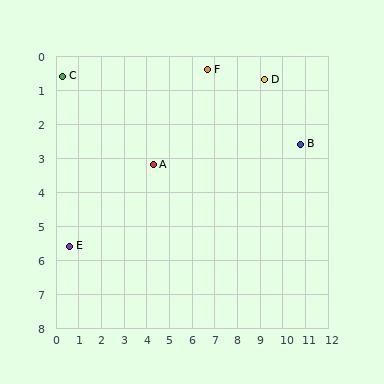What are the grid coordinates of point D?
Point D is at approximately (9.2, 0.7).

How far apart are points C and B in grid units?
Points C and B are about 10.7 grid units apart.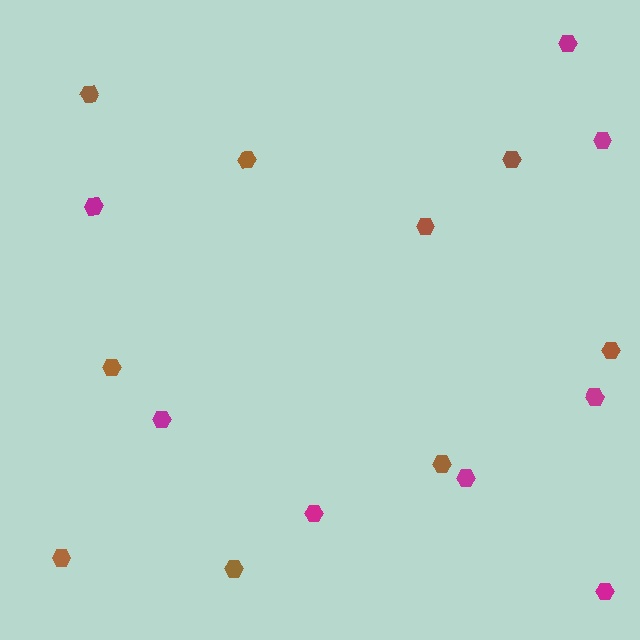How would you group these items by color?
There are 2 groups: one group of magenta hexagons (8) and one group of brown hexagons (9).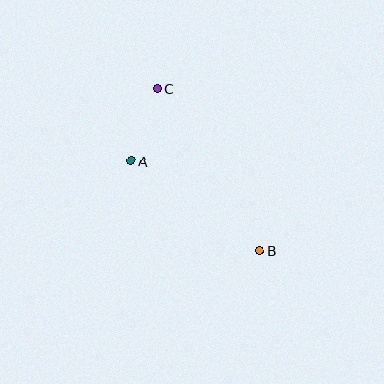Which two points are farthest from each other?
Points B and C are farthest from each other.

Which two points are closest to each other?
Points A and C are closest to each other.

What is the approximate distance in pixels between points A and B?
The distance between A and B is approximately 157 pixels.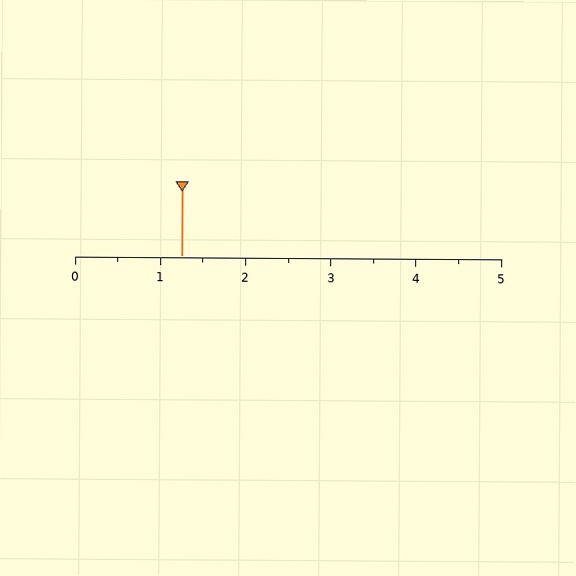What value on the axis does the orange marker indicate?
The marker indicates approximately 1.2.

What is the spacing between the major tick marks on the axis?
The major ticks are spaced 1 apart.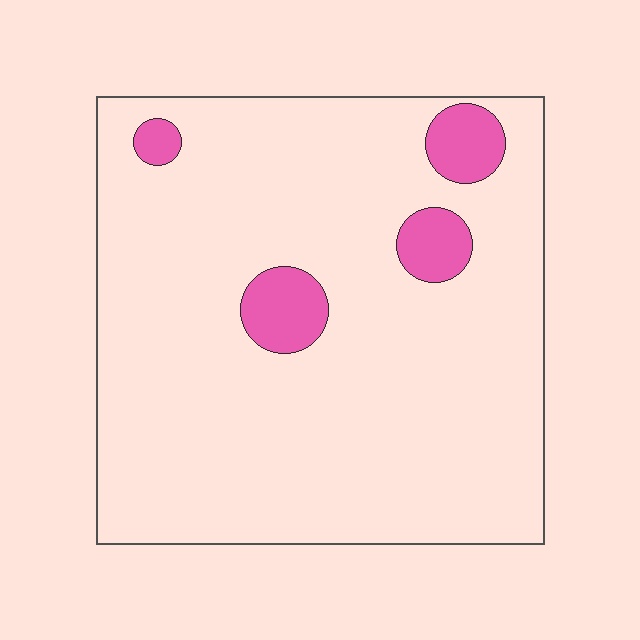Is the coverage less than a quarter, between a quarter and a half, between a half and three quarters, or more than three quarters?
Less than a quarter.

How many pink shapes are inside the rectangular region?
4.